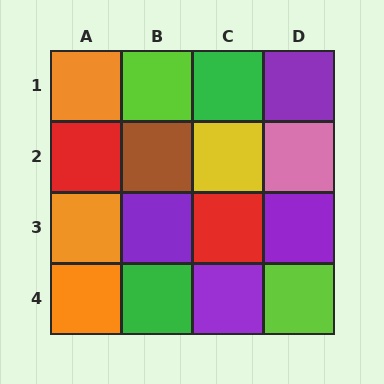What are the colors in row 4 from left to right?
Orange, green, purple, lime.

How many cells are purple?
4 cells are purple.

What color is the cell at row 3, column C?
Red.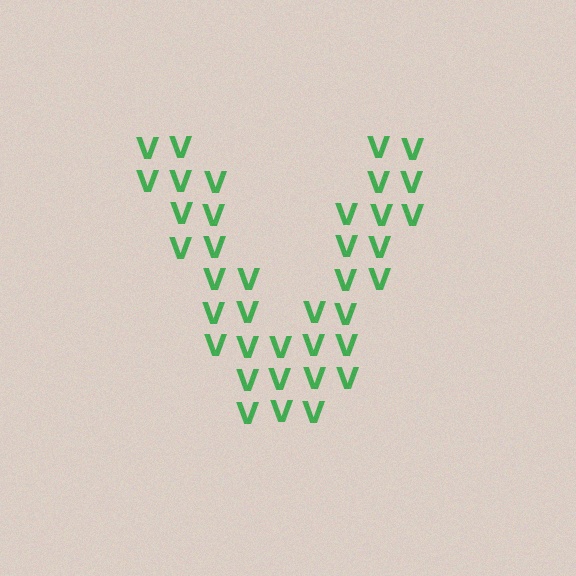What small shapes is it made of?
It is made of small letter V's.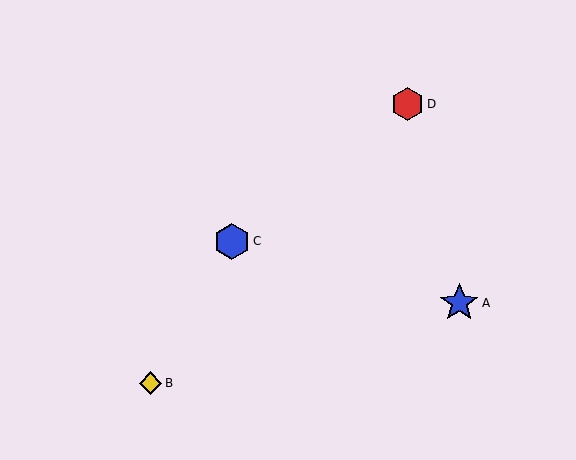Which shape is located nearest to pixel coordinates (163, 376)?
The yellow diamond (labeled B) at (150, 383) is nearest to that location.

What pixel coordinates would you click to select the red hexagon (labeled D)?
Click at (408, 104) to select the red hexagon D.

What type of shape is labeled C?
Shape C is a blue hexagon.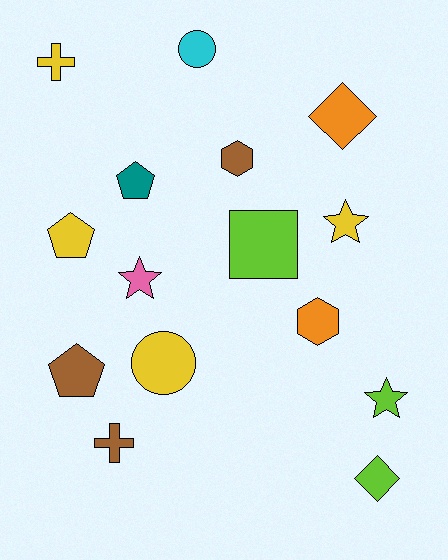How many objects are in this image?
There are 15 objects.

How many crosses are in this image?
There are 2 crosses.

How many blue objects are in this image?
There are no blue objects.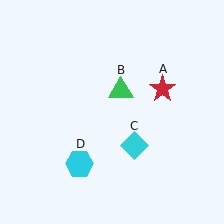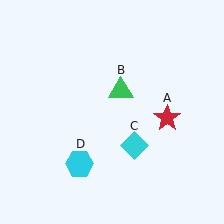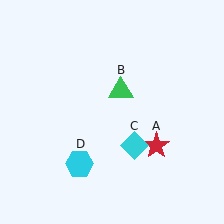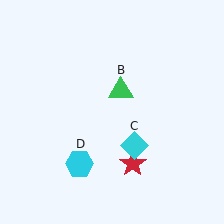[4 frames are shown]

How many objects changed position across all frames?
1 object changed position: red star (object A).